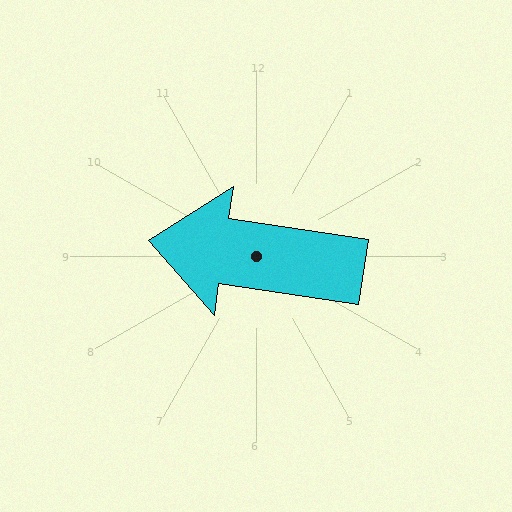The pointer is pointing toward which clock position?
Roughly 9 o'clock.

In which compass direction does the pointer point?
West.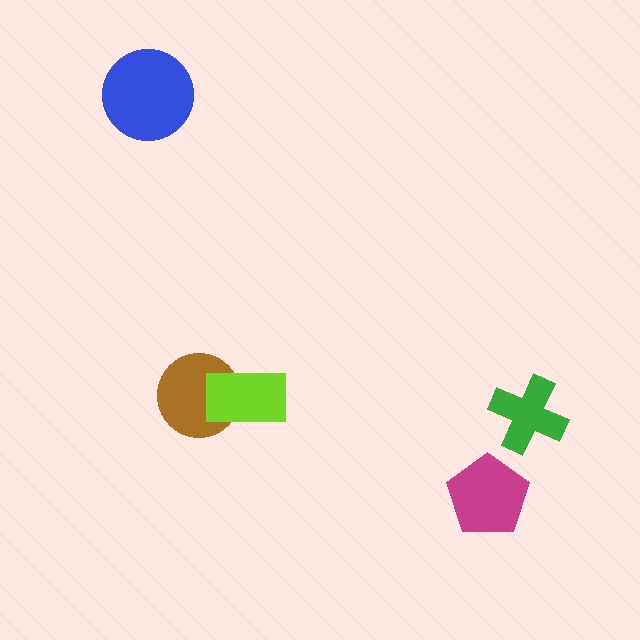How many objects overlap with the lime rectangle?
1 object overlaps with the lime rectangle.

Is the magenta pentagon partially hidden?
No, no other shape covers it.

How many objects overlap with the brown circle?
1 object overlaps with the brown circle.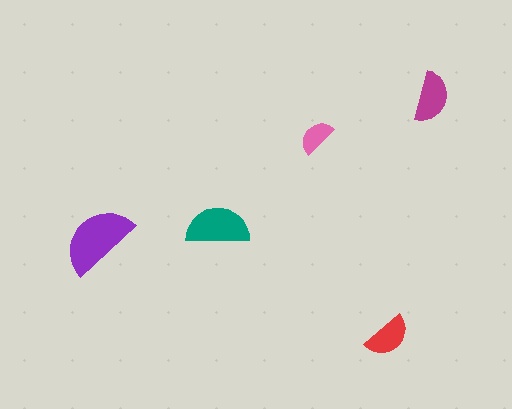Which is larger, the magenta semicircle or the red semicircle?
The magenta one.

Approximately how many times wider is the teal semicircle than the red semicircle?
About 1.5 times wider.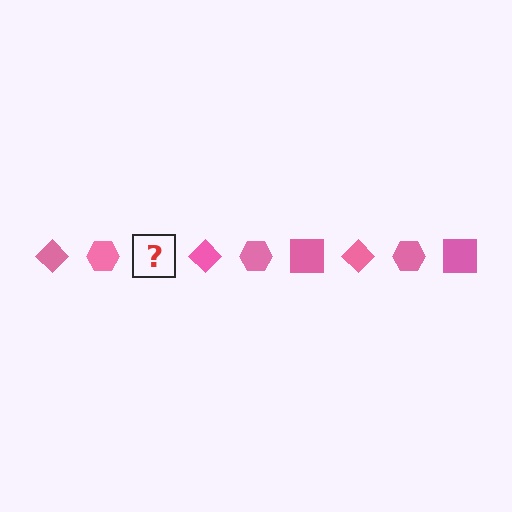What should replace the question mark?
The question mark should be replaced with a pink square.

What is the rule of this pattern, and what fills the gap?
The rule is that the pattern cycles through diamond, hexagon, square shapes in pink. The gap should be filled with a pink square.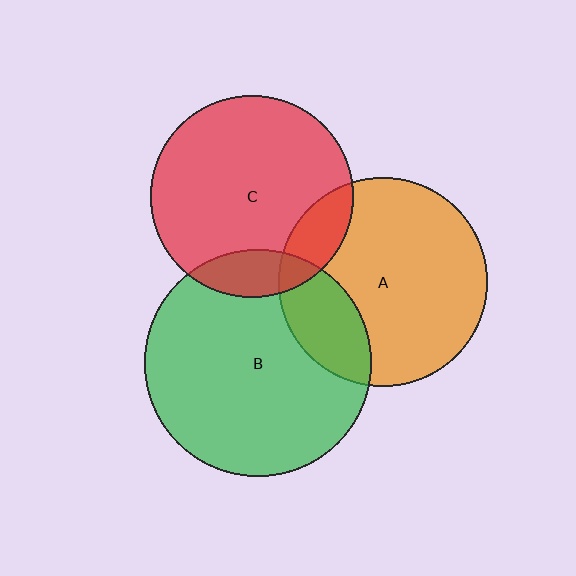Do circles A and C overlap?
Yes.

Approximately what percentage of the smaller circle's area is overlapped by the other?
Approximately 15%.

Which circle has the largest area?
Circle B (green).